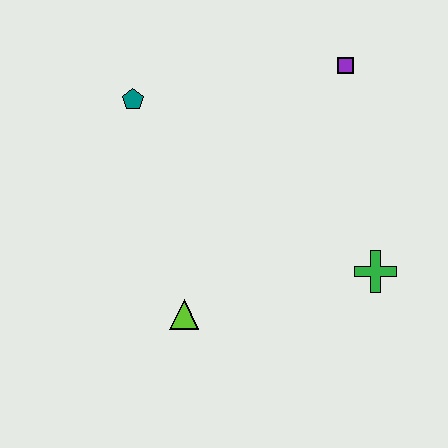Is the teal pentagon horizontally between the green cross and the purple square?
No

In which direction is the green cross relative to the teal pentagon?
The green cross is to the right of the teal pentagon.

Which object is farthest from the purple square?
The lime triangle is farthest from the purple square.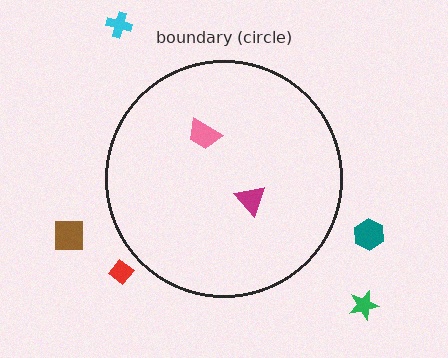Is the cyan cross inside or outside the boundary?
Outside.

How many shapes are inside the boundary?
2 inside, 5 outside.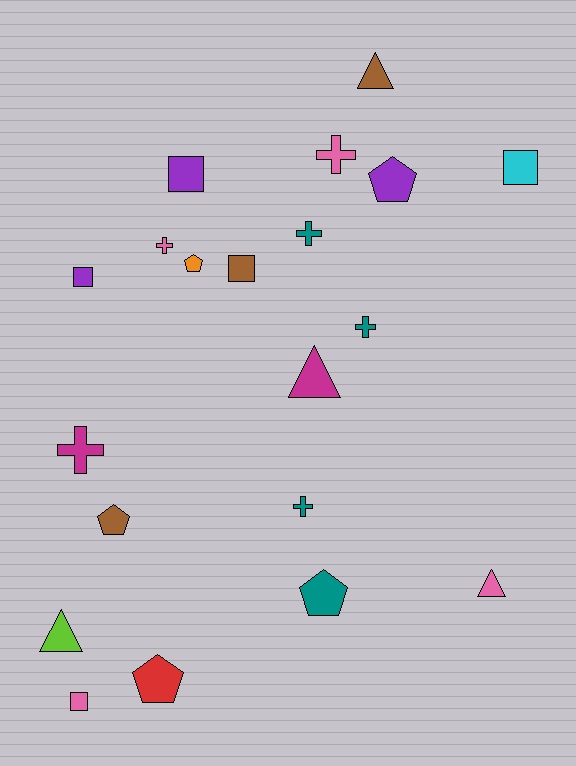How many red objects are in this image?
There is 1 red object.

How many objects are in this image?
There are 20 objects.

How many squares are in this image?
There are 5 squares.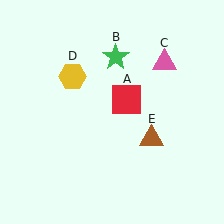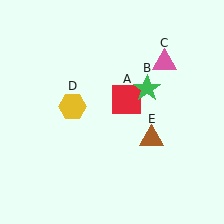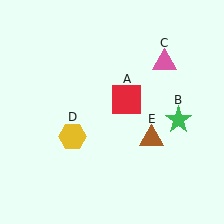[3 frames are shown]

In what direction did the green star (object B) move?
The green star (object B) moved down and to the right.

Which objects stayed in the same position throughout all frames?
Red square (object A) and pink triangle (object C) and brown triangle (object E) remained stationary.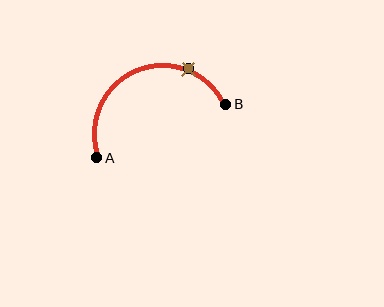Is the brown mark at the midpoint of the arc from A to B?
No. The brown mark lies on the arc but is closer to endpoint B. The arc midpoint would be at the point on the curve equidistant along the arc from both A and B.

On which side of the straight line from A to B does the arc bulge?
The arc bulges above the straight line connecting A and B.